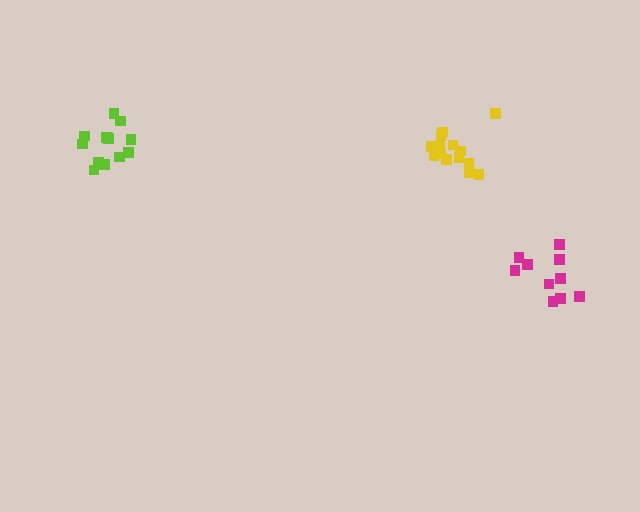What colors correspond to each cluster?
The clusters are colored: magenta, yellow, lime.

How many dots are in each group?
Group 1: 10 dots, Group 2: 14 dots, Group 3: 12 dots (36 total).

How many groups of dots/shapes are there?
There are 3 groups.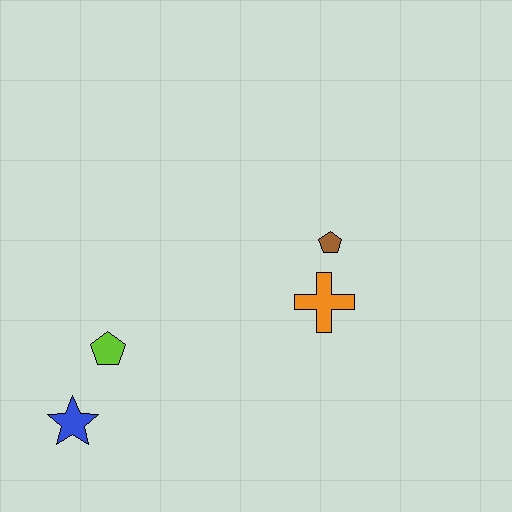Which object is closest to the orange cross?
The brown pentagon is closest to the orange cross.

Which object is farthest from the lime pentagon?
The brown pentagon is farthest from the lime pentagon.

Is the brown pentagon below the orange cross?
No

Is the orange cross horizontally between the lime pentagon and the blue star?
No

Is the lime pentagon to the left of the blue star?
No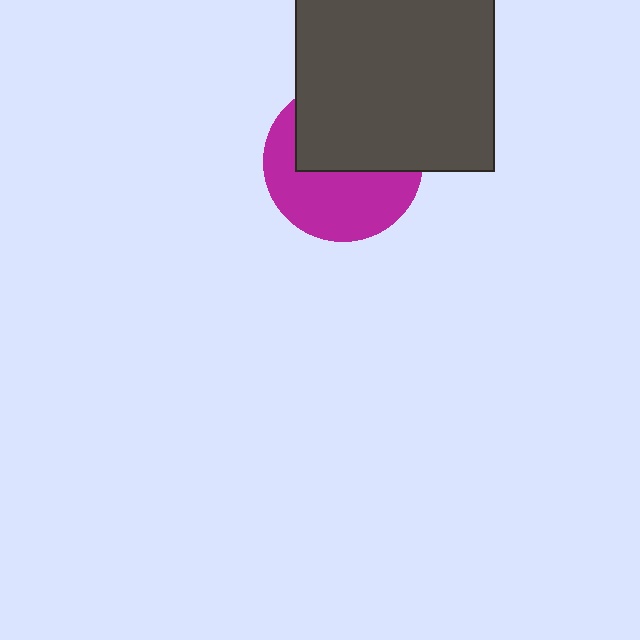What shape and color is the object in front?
The object in front is a dark gray square.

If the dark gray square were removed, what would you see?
You would see the complete magenta circle.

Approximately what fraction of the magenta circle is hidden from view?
Roughly 49% of the magenta circle is hidden behind the dark gray square.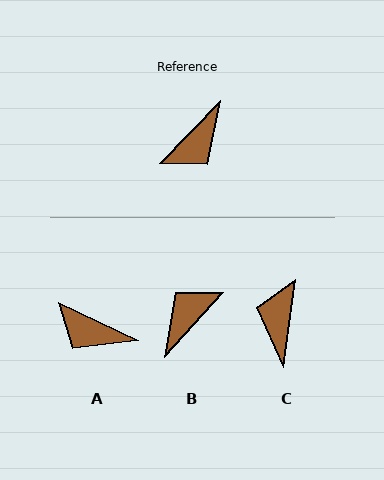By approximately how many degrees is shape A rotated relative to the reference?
Approximately 71 degrees clockwise.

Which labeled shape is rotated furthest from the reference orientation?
B, about 178 degrees away.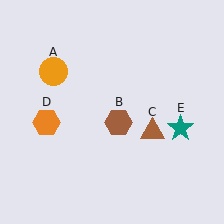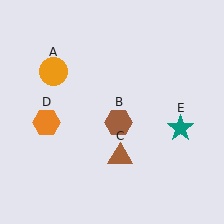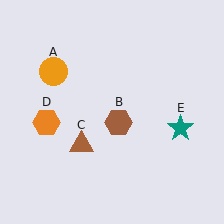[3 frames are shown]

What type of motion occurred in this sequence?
The brown triangle (object C) rotated clockwise around the center of the scene.